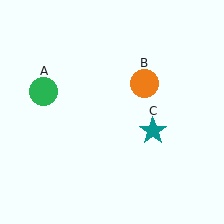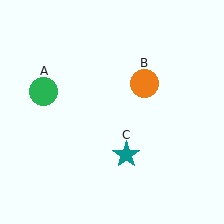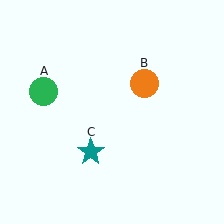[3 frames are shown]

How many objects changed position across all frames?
1 object changed position: teal star (object C).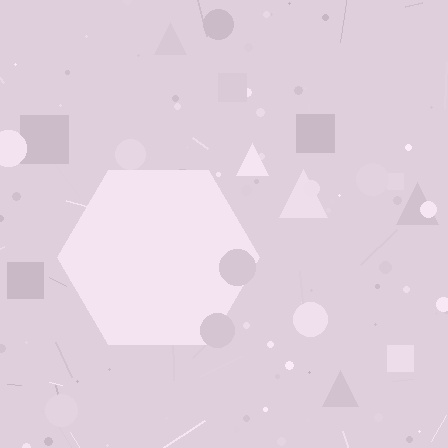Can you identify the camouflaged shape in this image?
The camouflaged shape is a hexagon.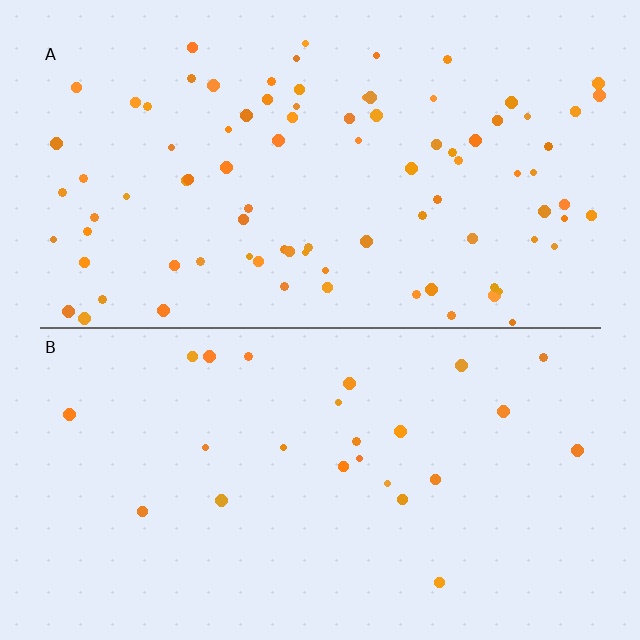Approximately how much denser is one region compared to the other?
Approximately 3.6× — region A over region B.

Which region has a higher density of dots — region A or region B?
A (the top).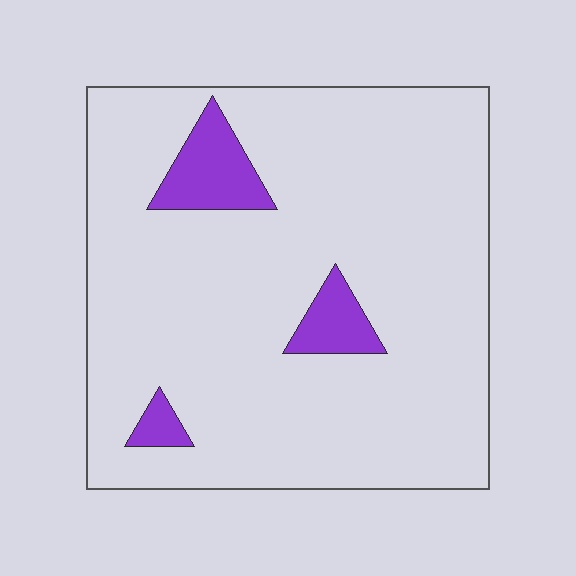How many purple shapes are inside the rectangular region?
3.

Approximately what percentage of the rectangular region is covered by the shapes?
Approximately 10%.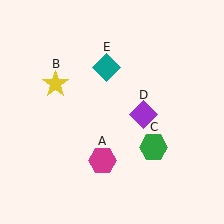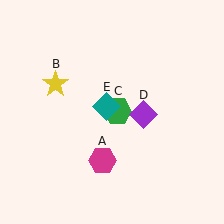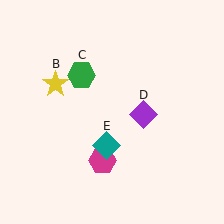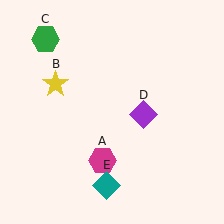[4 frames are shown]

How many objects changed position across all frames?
2 objects changed position: green hexagon (object C), teal diamond (object E).